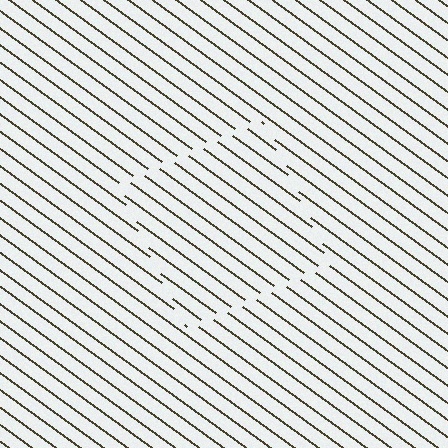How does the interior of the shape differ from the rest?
The interior of the shape contains the same grating, shifted by half a period — the contour is defined by the phase discontinuity where line-ends from the inner and outer gratings abut.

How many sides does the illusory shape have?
4 sides — the line-ends trace a square.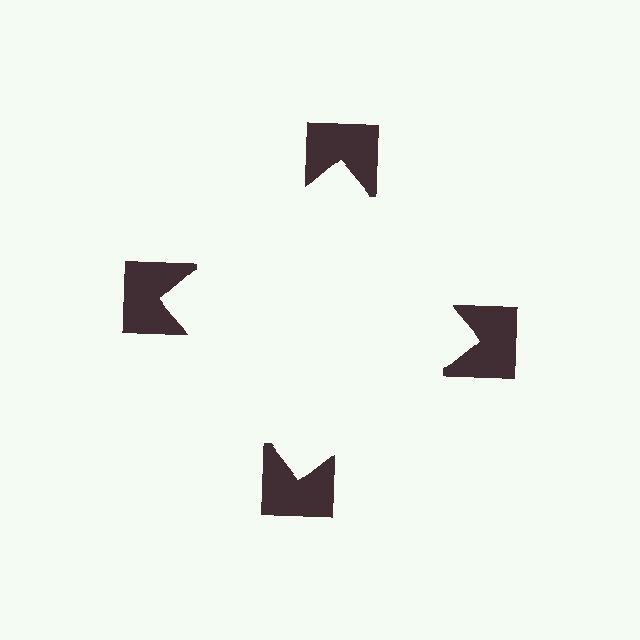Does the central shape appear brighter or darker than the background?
It typically appears slightly brighter than the background, even though no actual brightness change is drawn.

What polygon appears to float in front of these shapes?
An illusory square — its edges are inferred from the aligned wedge cuts in the notched squares, not physically drawn.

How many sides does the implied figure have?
4 sides.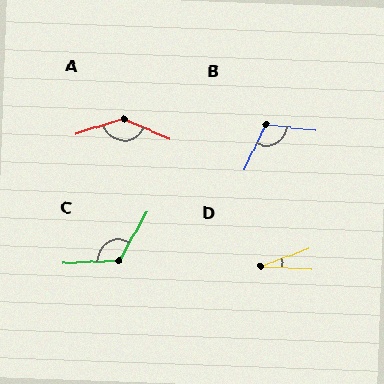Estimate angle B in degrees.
Approximately 108 degrees.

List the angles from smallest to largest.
D (24°), B (108°), C (123°), A (139°).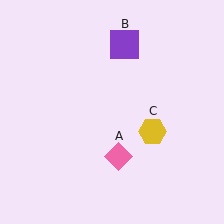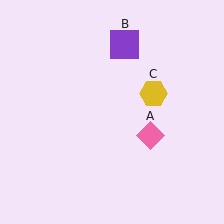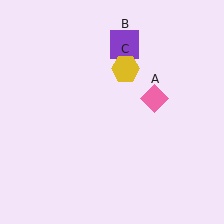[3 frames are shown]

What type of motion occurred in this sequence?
The pink diamond (object A), yellow hexagon (object C) rotated counterclockwise around the center of the scene.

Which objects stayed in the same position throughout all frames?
Purple square (object B) remained stationary.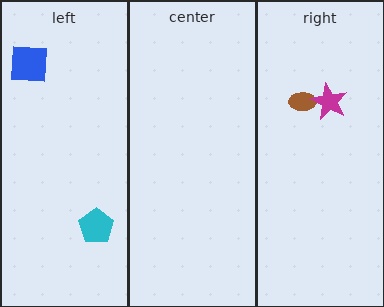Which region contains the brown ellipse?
The right region.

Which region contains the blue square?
The left region.